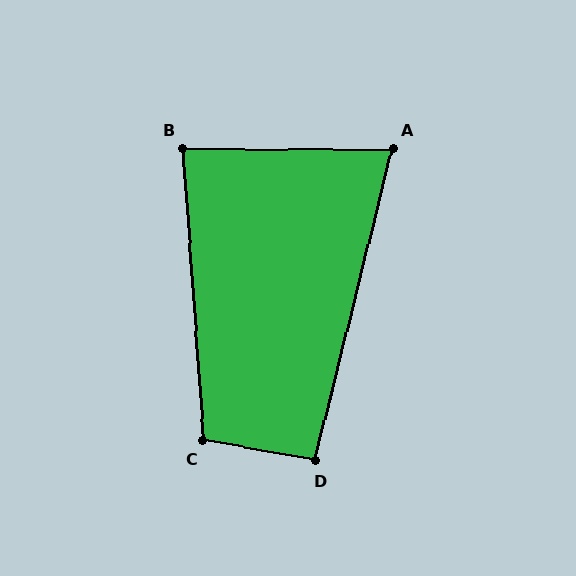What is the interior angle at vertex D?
Approximately 94 degrees (approximately right).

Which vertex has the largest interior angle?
C, at approximately 104 degrees.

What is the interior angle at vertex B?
Approximately 86 degrees (approximately right).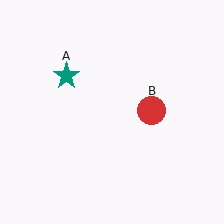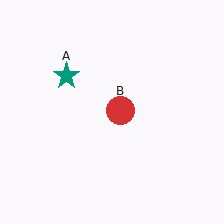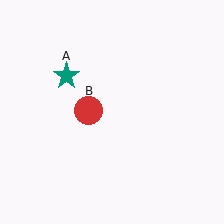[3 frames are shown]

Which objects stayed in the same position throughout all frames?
Teal star (object A) remained stationary.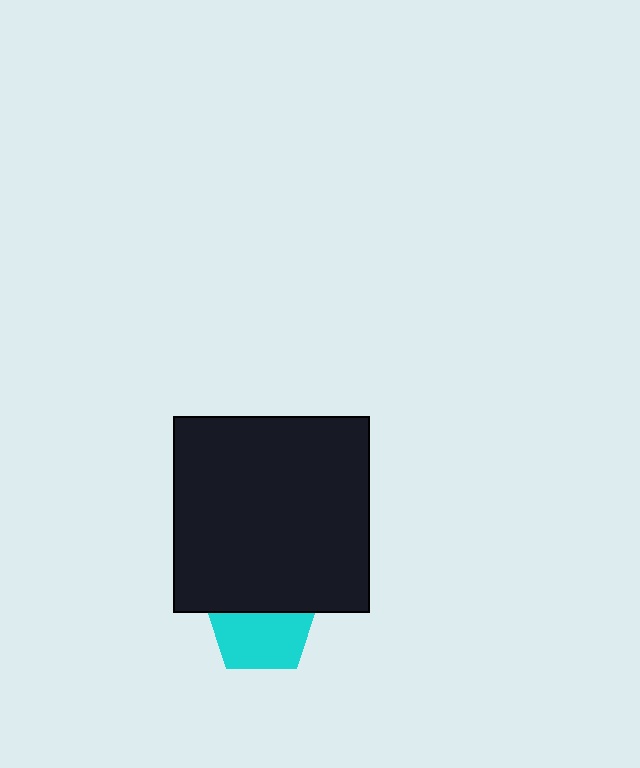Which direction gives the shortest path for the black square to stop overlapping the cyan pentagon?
Moving up gives the shortest separation.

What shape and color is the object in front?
The object in front is a black square.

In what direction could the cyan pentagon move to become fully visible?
The cyan pentagon could move down. That would shift it out from behind the black square entirely.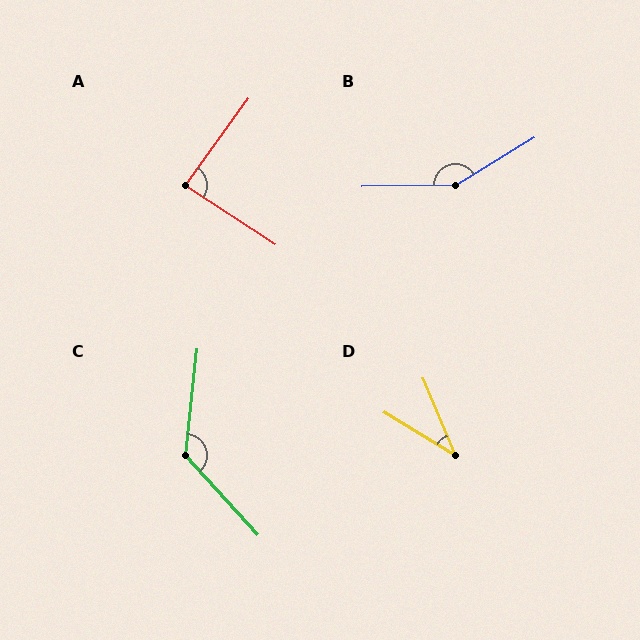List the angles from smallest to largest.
D (36°), A (87°), C (132°), B (149°).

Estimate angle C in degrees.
Approximately 132 degrees.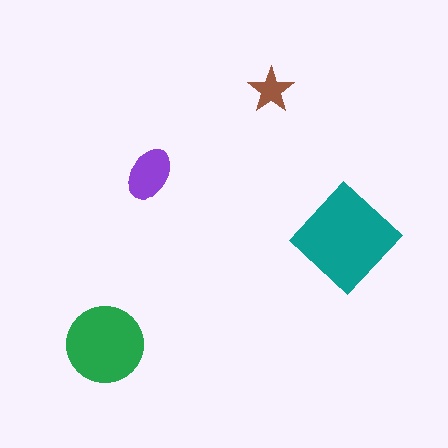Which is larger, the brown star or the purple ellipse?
The purple ellipse.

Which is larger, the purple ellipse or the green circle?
The green circle.